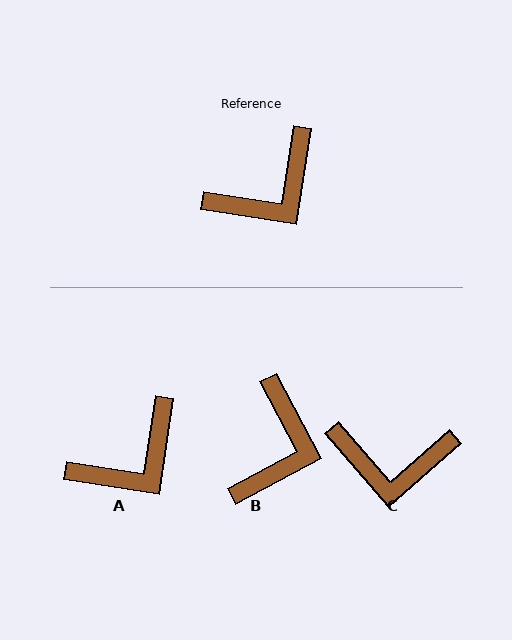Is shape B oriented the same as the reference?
No, it is off by about 37 degrees.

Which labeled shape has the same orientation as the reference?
A.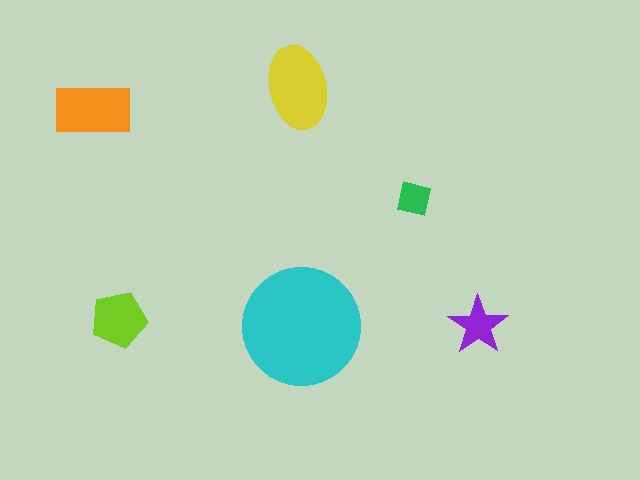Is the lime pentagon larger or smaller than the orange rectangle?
Smaller.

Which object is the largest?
The cyan circle.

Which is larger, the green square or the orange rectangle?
The orange rectangle.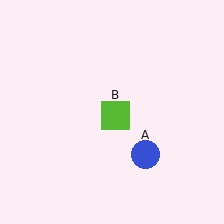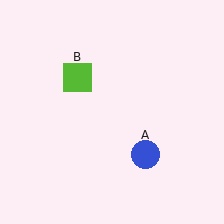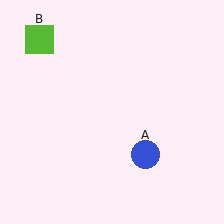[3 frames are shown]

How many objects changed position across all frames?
1 object changed position: lime square (object B).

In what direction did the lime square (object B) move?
The lime square (object B) moved up and to the left.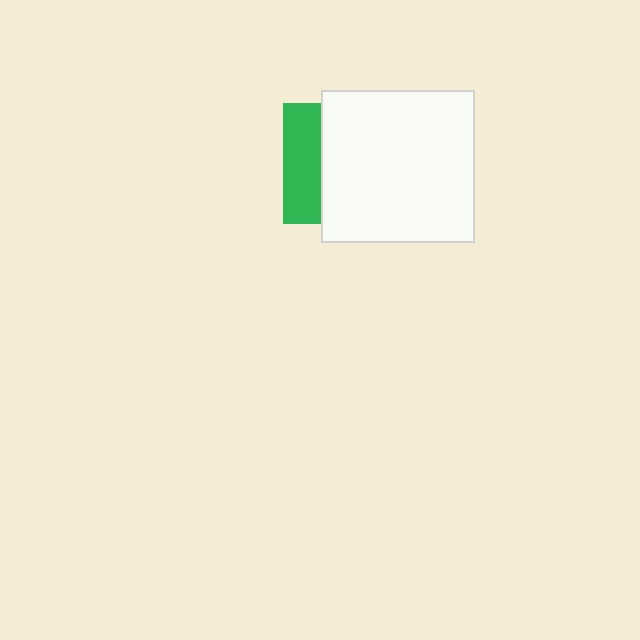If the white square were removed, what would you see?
You would see the complete green square.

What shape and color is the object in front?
The object in front is a white square.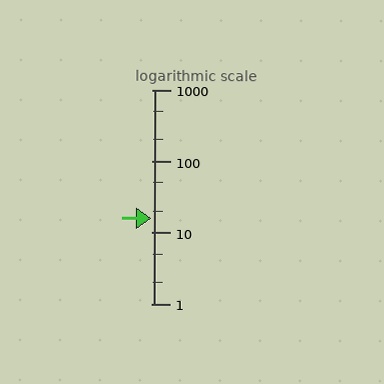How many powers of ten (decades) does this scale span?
The scale spans 3 decades, from 1 to 1000.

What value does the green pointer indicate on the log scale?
The pointer indicates approximately 16.